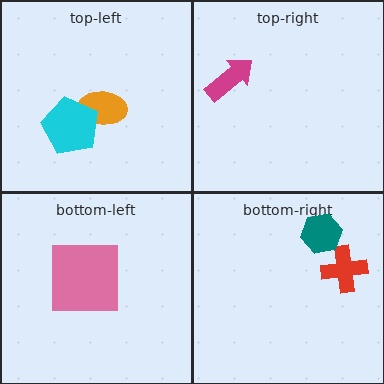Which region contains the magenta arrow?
The top-right region.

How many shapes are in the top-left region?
2.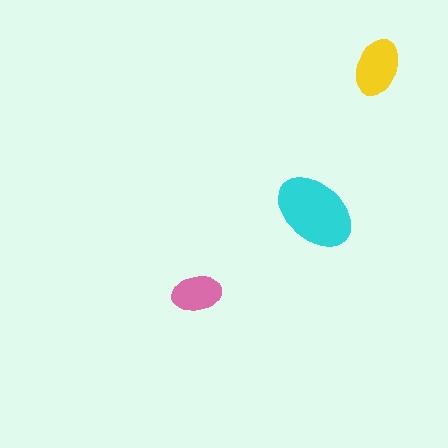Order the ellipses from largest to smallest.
the cyan one, the yellow one, the pink one.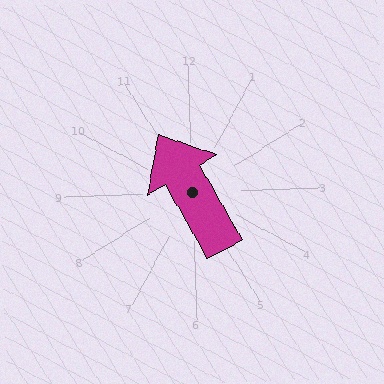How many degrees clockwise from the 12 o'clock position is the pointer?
Approximately 332 degrees.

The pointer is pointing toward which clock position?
Roughly 11 o'clock.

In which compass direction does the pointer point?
Northwest.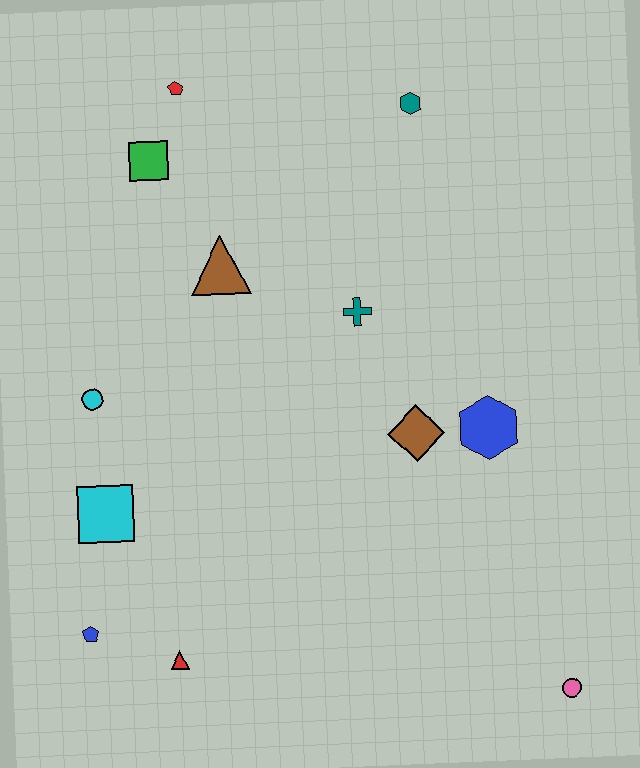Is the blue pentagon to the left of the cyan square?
Yes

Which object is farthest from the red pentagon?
The pink circle is farthest from the red pentagon.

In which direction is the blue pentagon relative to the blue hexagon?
The blue pentagon is to the left of the blue hexagon.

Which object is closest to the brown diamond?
The blue hexagon is closest to the brown diamond.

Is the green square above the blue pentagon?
Yes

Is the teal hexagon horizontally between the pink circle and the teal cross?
Yes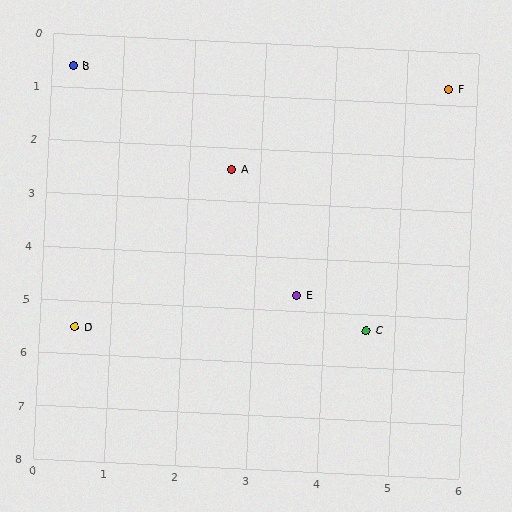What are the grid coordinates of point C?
Point C is at approximately (4.6, 5.3).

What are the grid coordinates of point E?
Point E is at approximately (3.6, 4.7).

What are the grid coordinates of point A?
Point A is at approximately (2.6, 2.4).